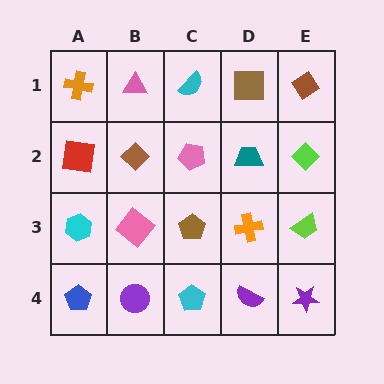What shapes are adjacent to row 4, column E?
A lime trapezoid (row 3, column E), a purple semicircle (row 4, column D).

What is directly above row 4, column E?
A lime trapezoid.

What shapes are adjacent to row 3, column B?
A brown diamond (row 2, column B), a purple circle (row 4, column B), a cyan hexagon (row 3, column A), a brown pentagon (row 3, column C).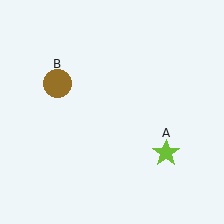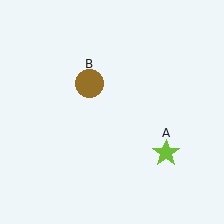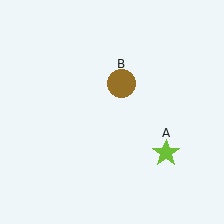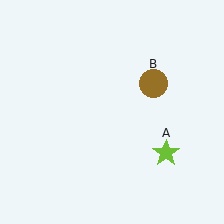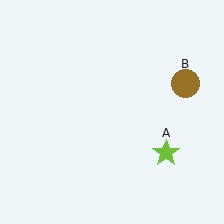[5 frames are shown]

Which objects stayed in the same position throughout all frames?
Lime star (object A) remained stationary.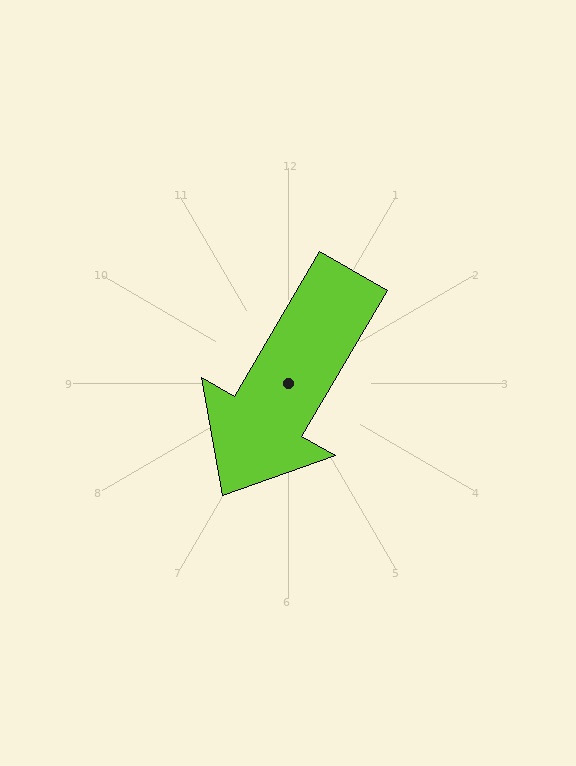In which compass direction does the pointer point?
Southwest.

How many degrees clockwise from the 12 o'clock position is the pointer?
Approximately 210 degrees.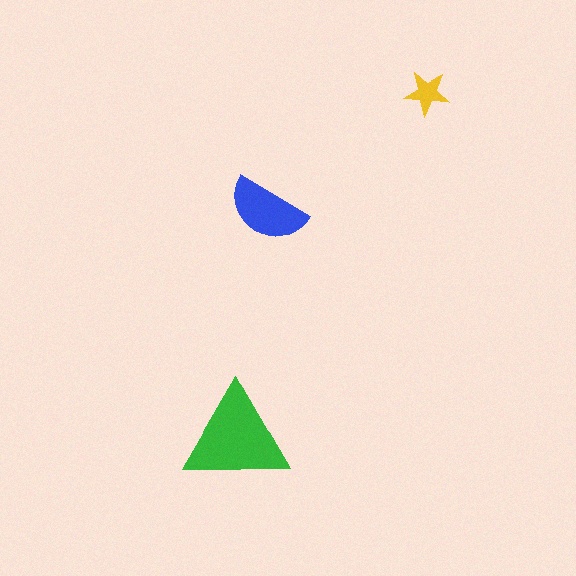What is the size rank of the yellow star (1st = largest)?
3rd.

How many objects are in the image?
There are 3 objects in the image.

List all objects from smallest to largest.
The yellow star, the blue semicircle, the green triangle.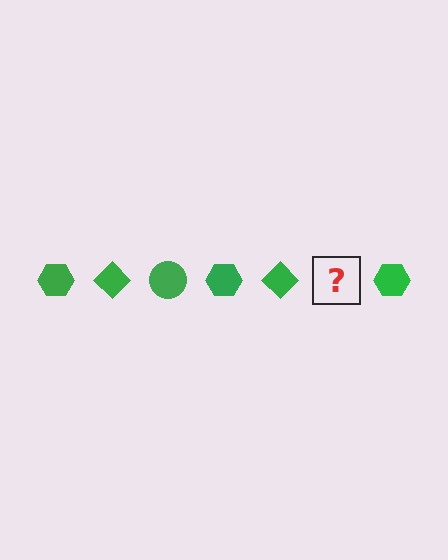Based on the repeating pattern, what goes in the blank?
The blank should be a green circle.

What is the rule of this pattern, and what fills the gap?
The rule is that the pattern cycles through hexagon, diamond, circle shapes in green. The gap should be filled with a green circle.